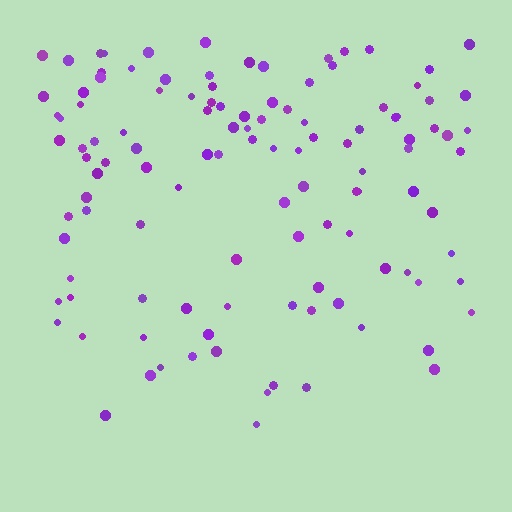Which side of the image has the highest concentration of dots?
The top.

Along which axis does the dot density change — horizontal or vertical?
Vertical.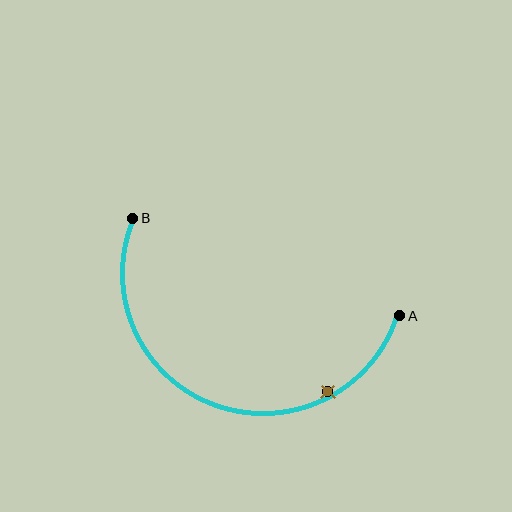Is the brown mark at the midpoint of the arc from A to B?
No — the brown mark does not lie on the arc at all. It sits slightly inside the curve.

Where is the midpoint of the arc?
The arc midpoint is the point on the curve farthest from the straight line joining A and B. It sits below that line.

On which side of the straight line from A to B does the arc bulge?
The arc bulges below the straight line connecting A and B.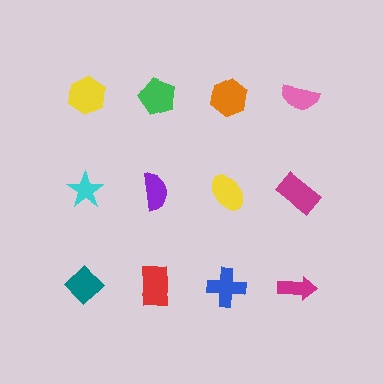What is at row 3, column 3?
A blue cross.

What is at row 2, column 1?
A cyan star.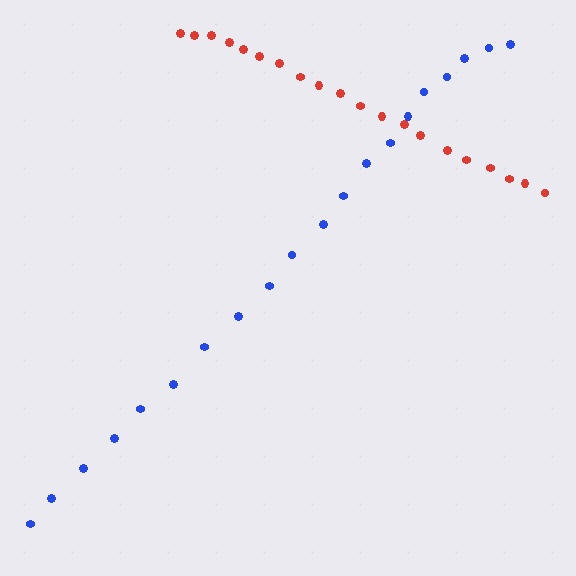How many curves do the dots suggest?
There are 2 distinct paths.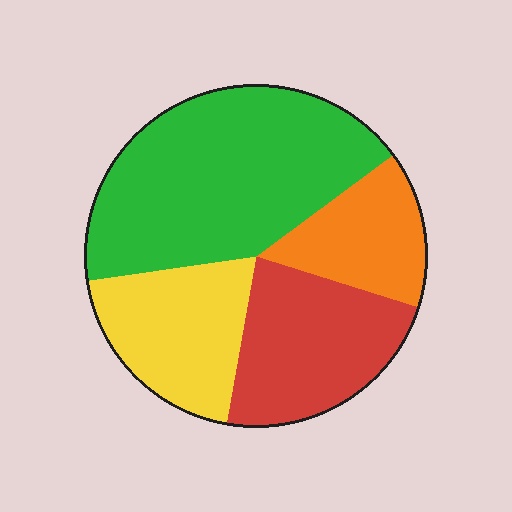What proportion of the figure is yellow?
Yellow takes up about one fifth (1/5) of the figure.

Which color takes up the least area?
Orange, at roughly 15%.